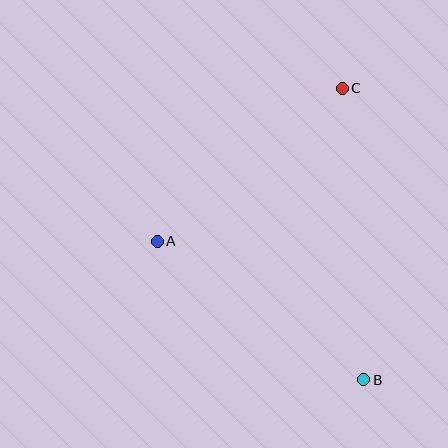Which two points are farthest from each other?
Points B and C are farthest from each other.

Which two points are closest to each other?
Points A and C are closest to each other.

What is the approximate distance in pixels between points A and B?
The distance between A and B is approximately 248 pixels.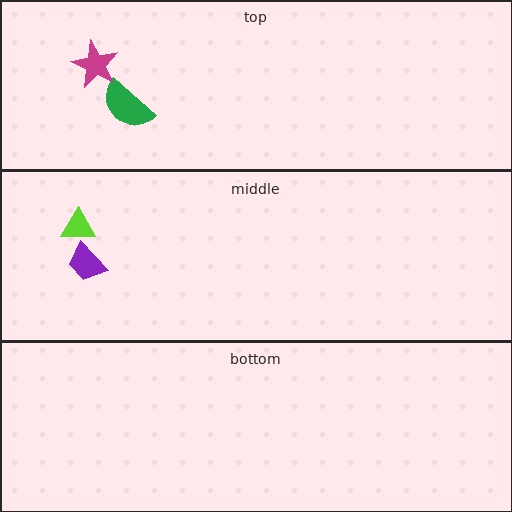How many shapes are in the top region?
2.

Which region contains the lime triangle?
The middle region.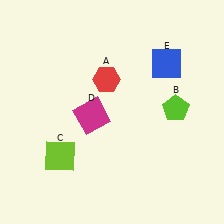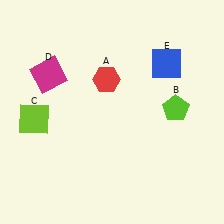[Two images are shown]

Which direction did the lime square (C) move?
The lime square (C) moved up.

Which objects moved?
The objects that moved are: the lime square (C), the magenta square (D).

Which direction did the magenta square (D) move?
The magenta square (D) moved left.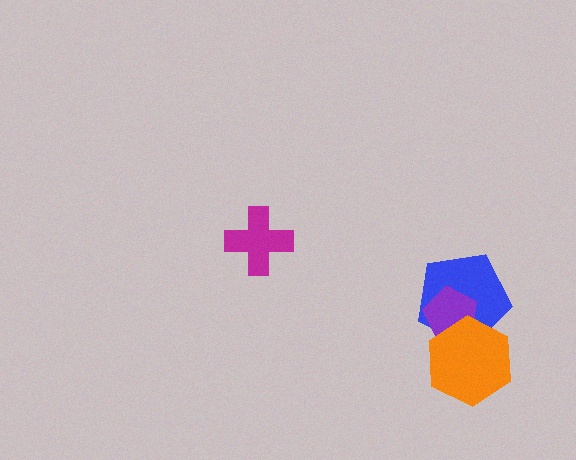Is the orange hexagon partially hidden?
No, no other shape covers it.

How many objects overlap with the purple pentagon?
2 objects overlap with the purple pentagon.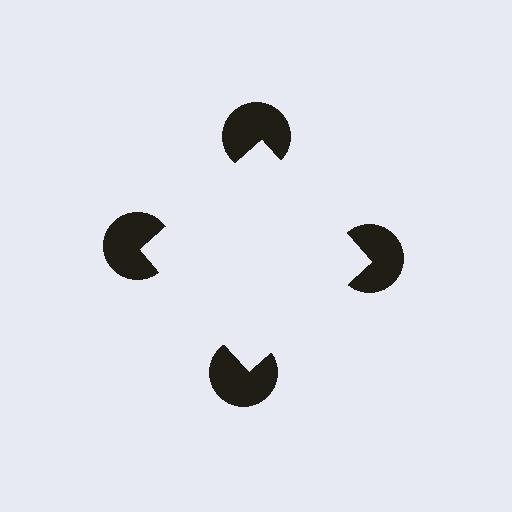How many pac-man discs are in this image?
There are 4 — one at each vertex of the illusory square.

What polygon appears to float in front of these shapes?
An illusory square — its edges are inferred from the aligned wedge cuts in the pac-man discs, not physically drawn.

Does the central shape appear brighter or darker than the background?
It typically appears slightly brighter than the background, even though no actual brightness change is drawn.